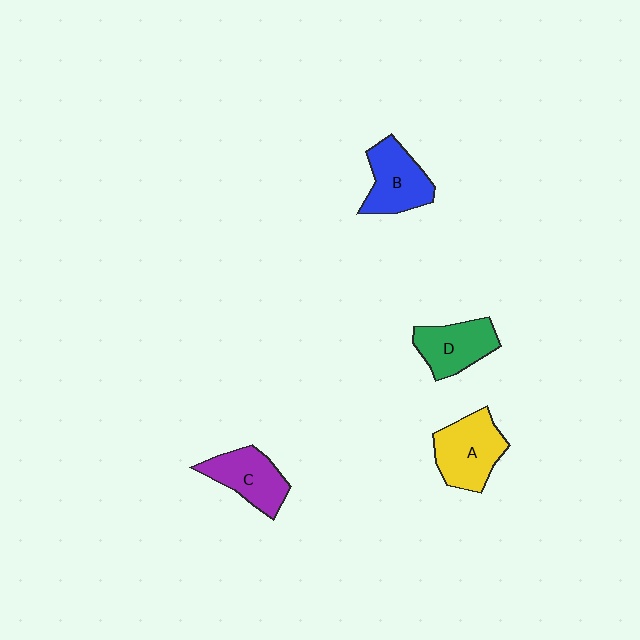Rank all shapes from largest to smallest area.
From largest to smallest: A (yellow), B (blue), C (purple), D (green).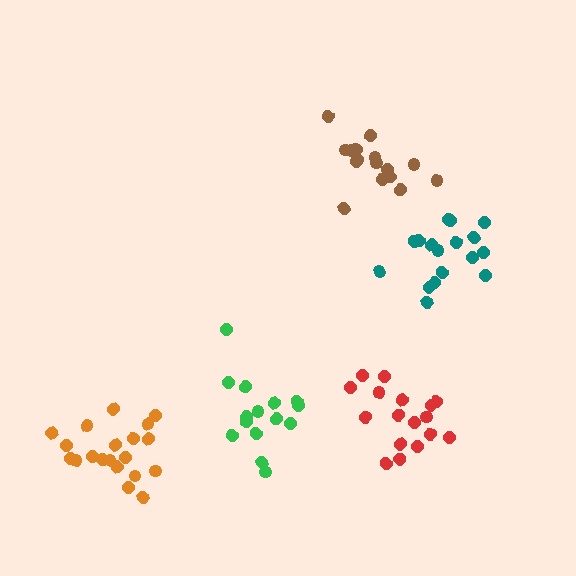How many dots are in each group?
Group 1: 17 dots, Group 2: 20 dots, Group 3: 16 dots, Group 4: 17 dots, Group 5: 17 dots (87 total).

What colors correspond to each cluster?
The clusters are colored: brown, orange, green, red, teal.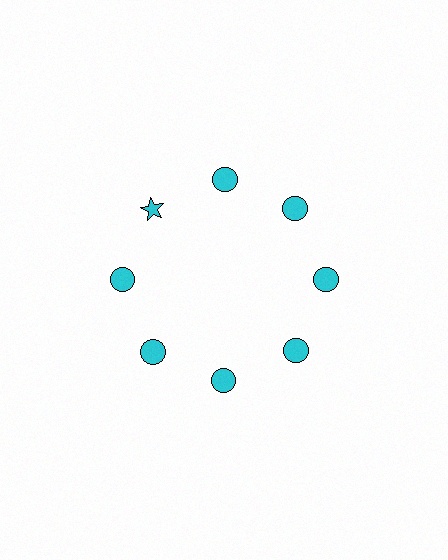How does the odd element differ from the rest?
It has a different shape: star instead of circle.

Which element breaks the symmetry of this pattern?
The cyan star at roughly the 10 o'clock position breaks the symmetry. All other shapes are cyan circles.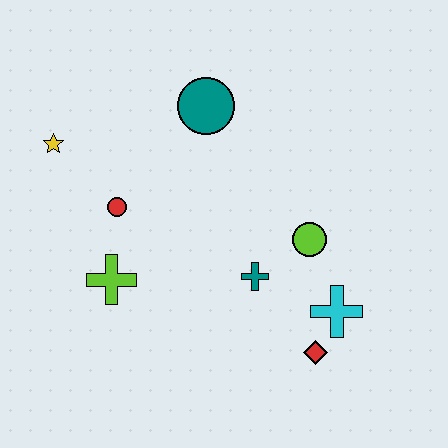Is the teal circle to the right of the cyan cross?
No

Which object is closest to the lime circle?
The teal cross is closest to the lime circle.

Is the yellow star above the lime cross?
Yes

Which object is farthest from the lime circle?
The yellow star is farthest from the lime circle.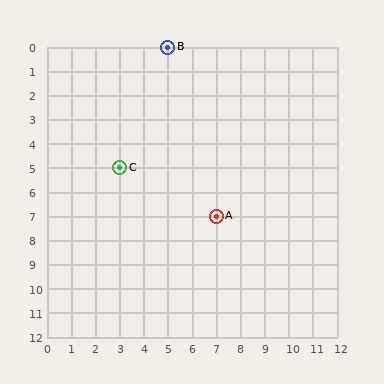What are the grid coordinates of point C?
Point C is at grid coordinates (3, 5).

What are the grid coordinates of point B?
Point B is at grid coordinates (5, 0).